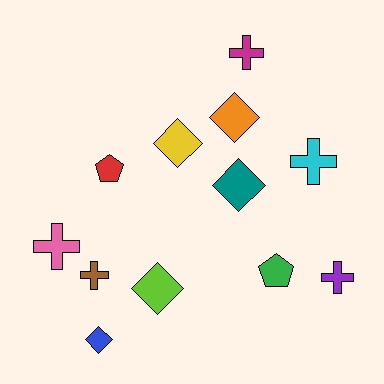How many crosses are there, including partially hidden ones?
There are 5 crosses.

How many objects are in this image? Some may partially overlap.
There are 12 objects.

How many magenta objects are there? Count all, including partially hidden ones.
There is 1 magenta object.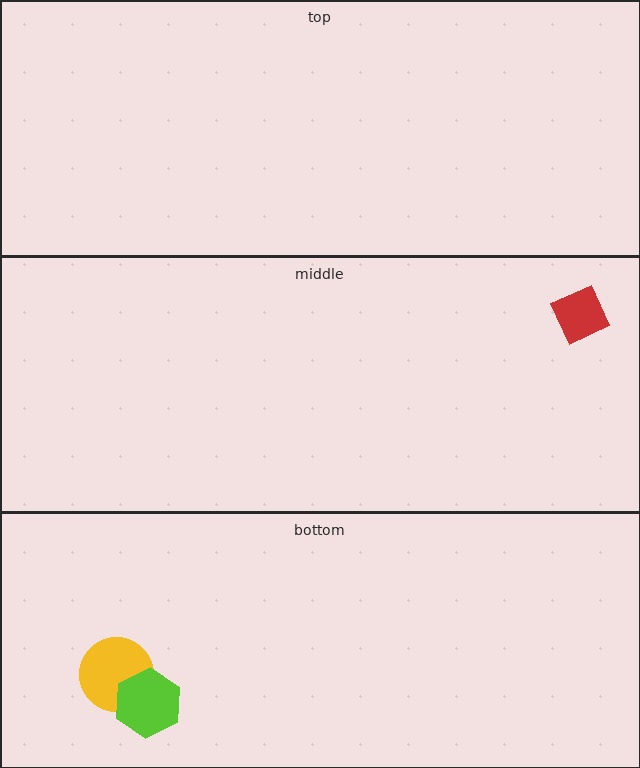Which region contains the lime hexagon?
The bottom region.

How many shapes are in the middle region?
1.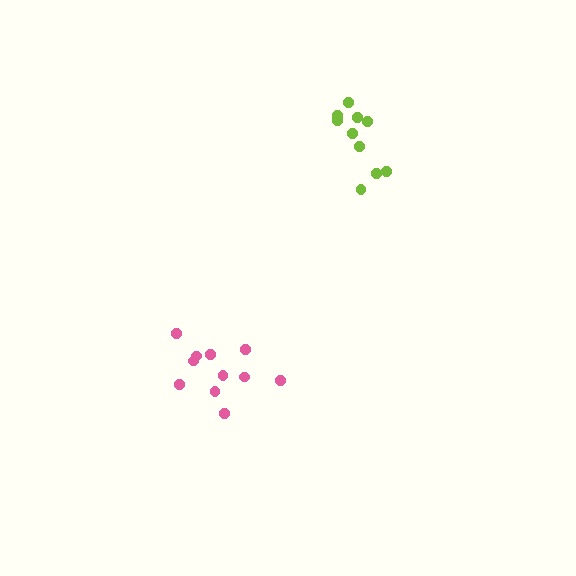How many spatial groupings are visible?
There are 2 spatial groupings.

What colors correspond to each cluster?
The clusters are colored: lime, pink.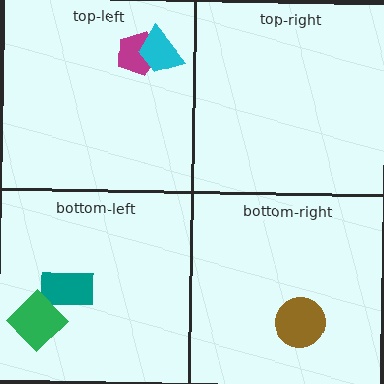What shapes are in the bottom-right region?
The brown circle.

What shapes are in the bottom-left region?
The teal rectangle, the green diamond.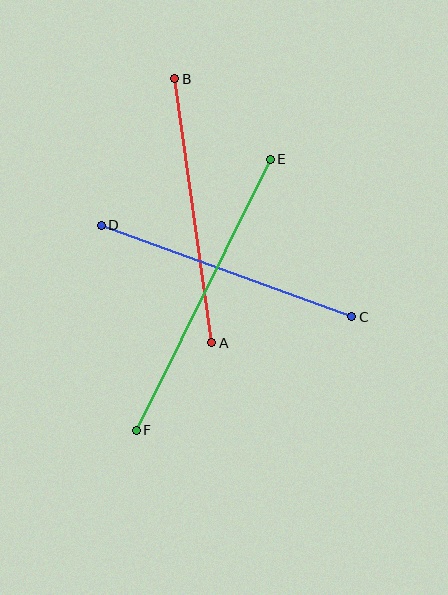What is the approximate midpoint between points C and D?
The midpoint is at approximately (226, 271) pixels.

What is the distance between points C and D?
The distance is approximately 267 pixels.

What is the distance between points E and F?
The distance is approximately 302 pixels.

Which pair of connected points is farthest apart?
Points E and F are farthest apart.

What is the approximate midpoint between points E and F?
The midpoint is at approximately (203, 295) pixels.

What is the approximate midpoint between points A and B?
The midpoint is at approximately (193, 211) pixels.